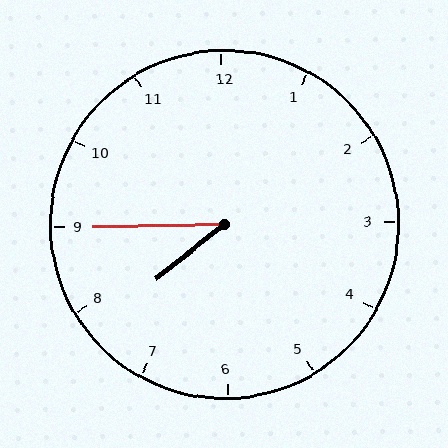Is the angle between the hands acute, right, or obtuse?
It is acute.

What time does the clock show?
7:45.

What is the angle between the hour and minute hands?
Approximately 38 degrees.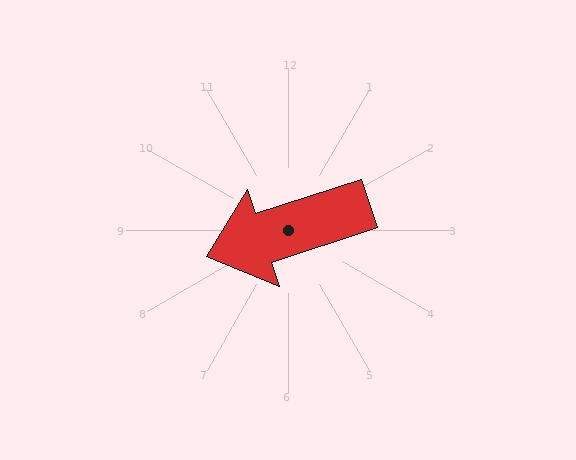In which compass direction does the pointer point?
West.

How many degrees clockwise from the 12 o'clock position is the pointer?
Approximately 252 degrees.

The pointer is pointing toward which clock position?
Roughly 8 o'clock.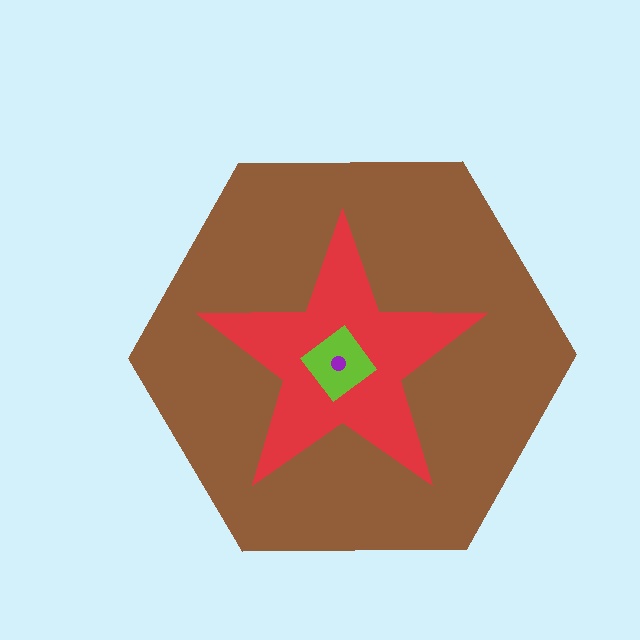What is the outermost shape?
The brown hexagon.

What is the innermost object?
The purple circle.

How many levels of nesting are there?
4.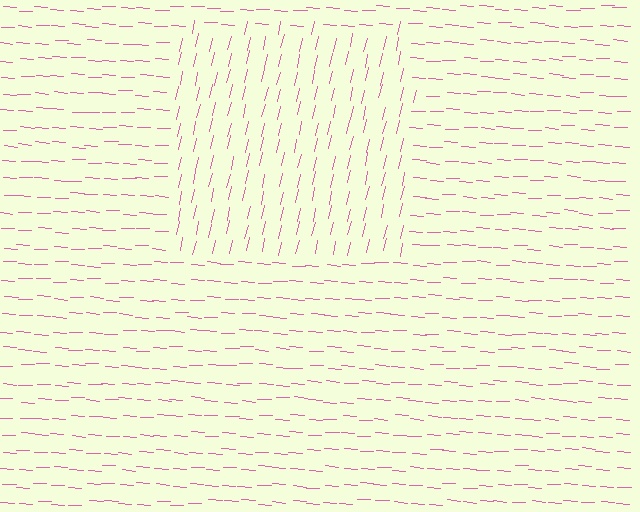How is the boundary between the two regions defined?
The boundary is defined purely by a change in line orientation (approximately 80 degrees difference). All lines are the same color and thickness.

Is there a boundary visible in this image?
Yes, there is a texture boundary formed by a change in line orientation.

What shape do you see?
I see a rectangle.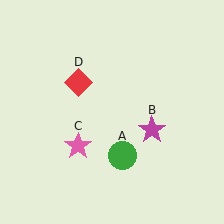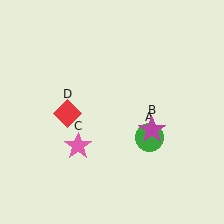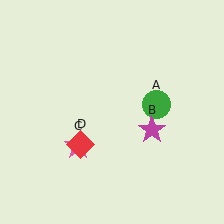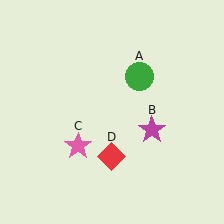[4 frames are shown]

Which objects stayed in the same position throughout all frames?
Magenta star (object B) and pink star (object C) remained stationary.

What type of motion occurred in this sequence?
The green circle (object A), red diamond (object D) rotated counterclockwise around the center of the scene.